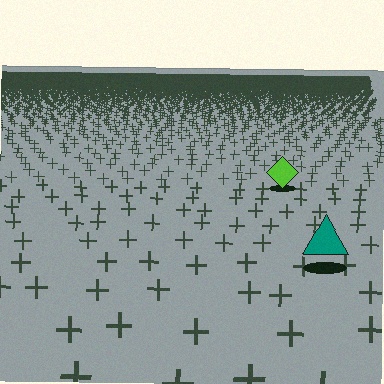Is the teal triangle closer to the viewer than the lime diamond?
Yes. The teal triangle is closer — you can tell from the texture gradient: the ground texture is coarser near it.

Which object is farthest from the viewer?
The lime diamond is farthest from the viewer. It appears smaller and the ground texture around it is denser.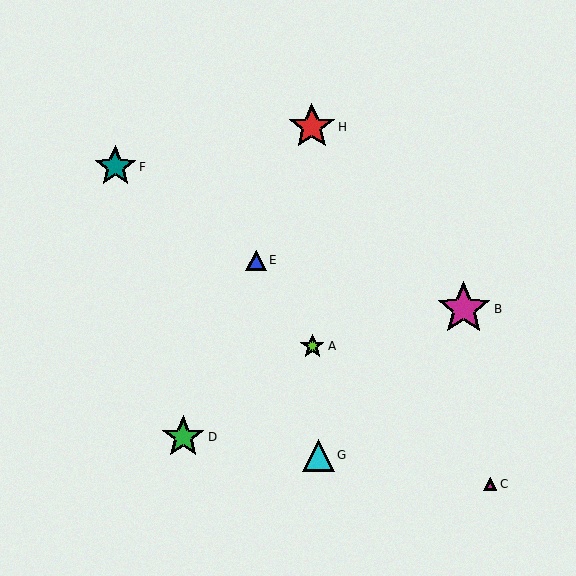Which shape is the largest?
The magenta star (labeled B) is the largest.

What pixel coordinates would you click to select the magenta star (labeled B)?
Click at (464, 309) to select the magenta star B.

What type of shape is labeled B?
Shape B is a magenta star.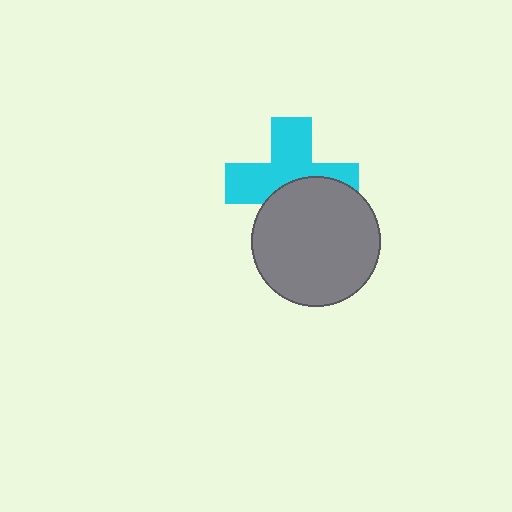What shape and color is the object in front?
The object in front is a gray circle.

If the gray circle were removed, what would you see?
You would see the complete cyan cross.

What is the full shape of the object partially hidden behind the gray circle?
The partially hidden object is a cyan cross.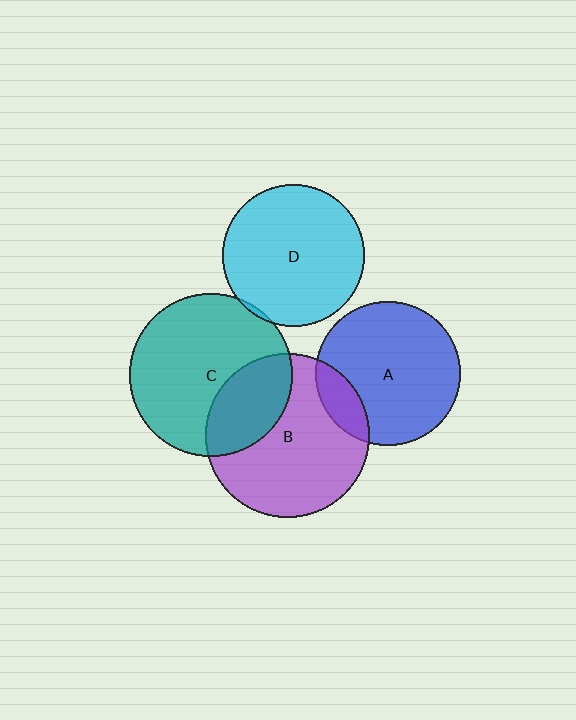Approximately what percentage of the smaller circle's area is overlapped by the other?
Approximately 30%.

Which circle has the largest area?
Circle B (purple).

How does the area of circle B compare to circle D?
Approximately 1.3 times.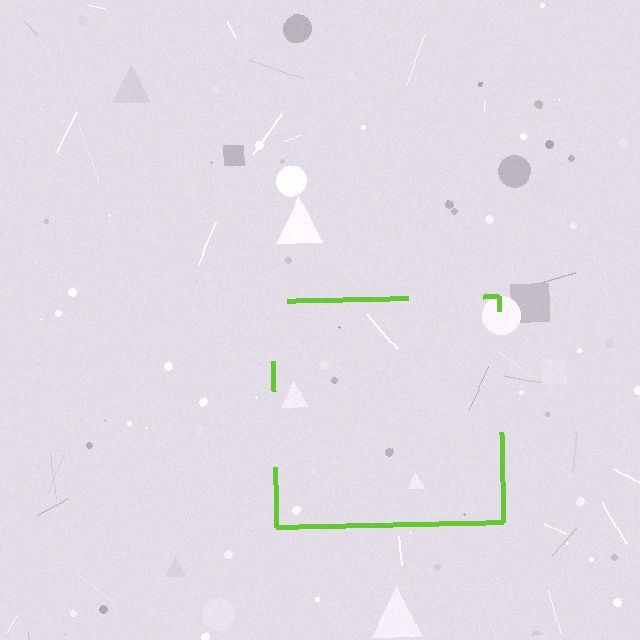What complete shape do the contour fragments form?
The contour fragments form a square.